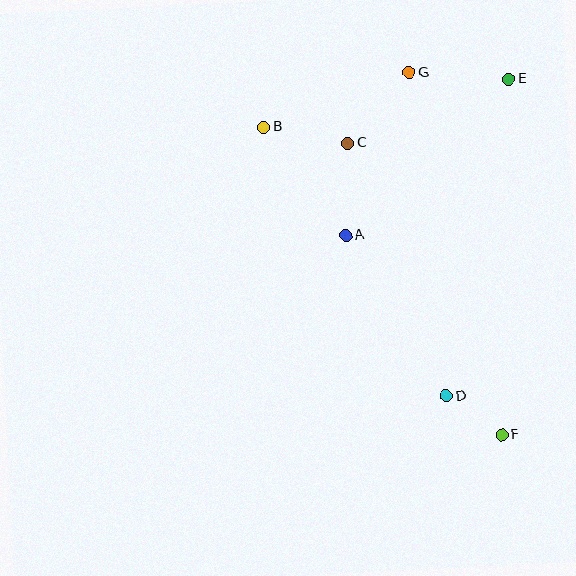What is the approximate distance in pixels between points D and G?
The distance between D and G is approximately 325 pixels.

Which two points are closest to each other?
Points D and F are closest to each other.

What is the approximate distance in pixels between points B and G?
The distance between B and G is approximately 155 pixels.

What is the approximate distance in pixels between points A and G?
The distance between A and G is approximately 174 pixels.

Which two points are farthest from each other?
Points B and F are farthest from each other.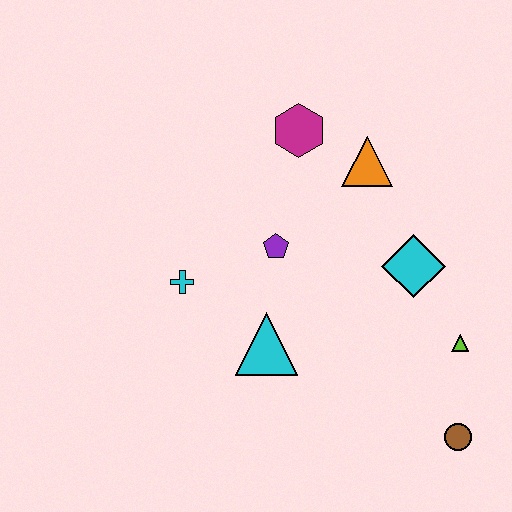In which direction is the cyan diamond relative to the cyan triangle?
The cyan diamond is to the right of the cyan triangle.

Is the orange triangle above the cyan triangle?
Yes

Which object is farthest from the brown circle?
The magenta hexagon is farthest from the brown circle.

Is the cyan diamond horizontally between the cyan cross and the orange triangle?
No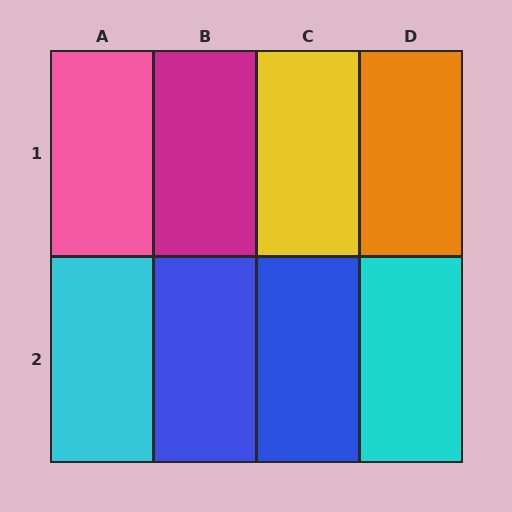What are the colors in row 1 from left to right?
Pink, magenta, yellow, orange.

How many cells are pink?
1 cell is pink.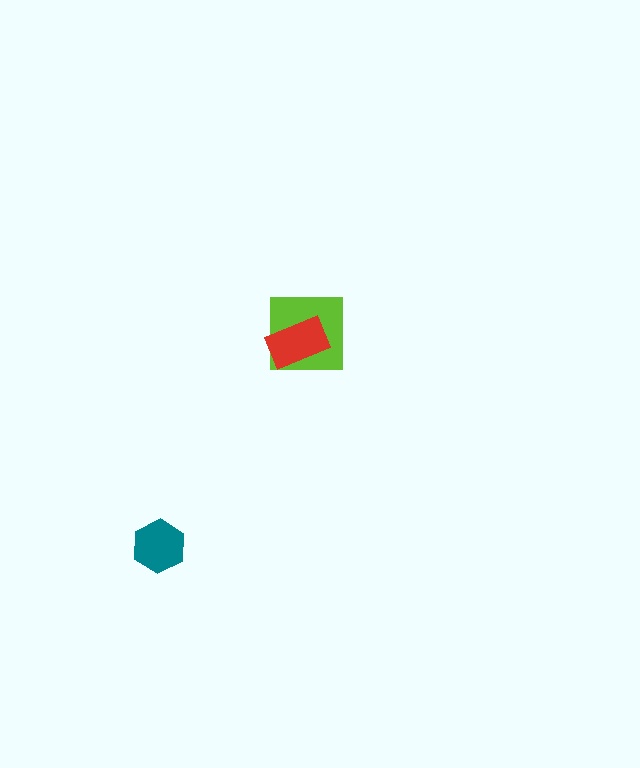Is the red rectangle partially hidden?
No, no other shape covers it.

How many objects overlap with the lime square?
1 object overlaps with the lime square.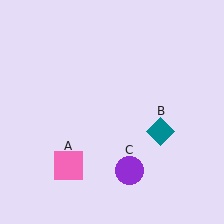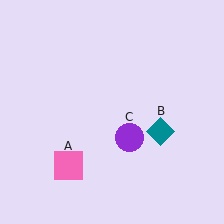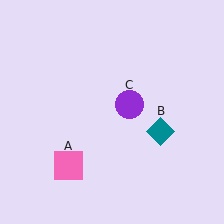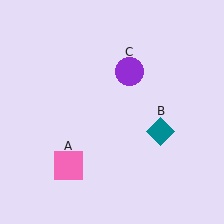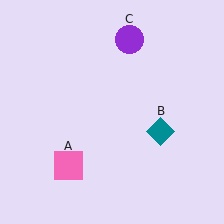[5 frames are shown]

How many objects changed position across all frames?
1 object changed position: purple circle (object C).